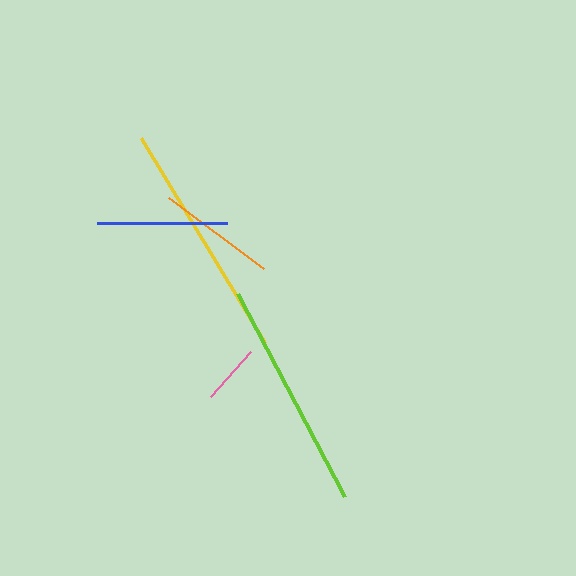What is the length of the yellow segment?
The yellow segment is approximately 239 pixels long.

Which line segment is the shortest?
The pink line is the shortest at approximately 61 pixels.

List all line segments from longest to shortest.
From longest to shortest: yellow, lime, blue, orange, pink.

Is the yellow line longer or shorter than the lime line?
The yellow line is longer than the lime line.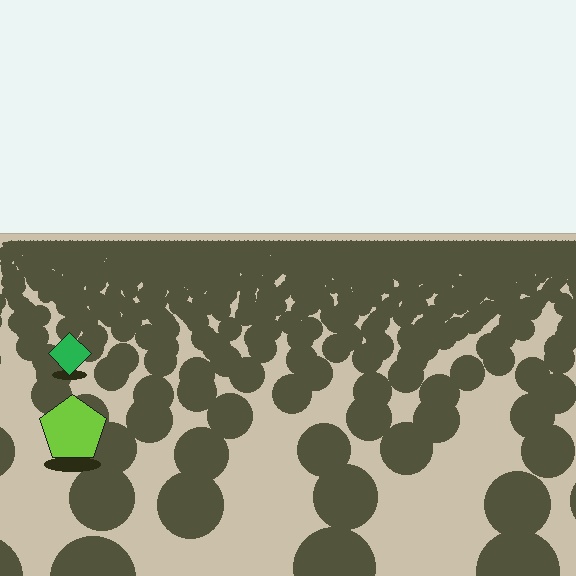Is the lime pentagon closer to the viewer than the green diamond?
Yes. The lime pentagon is closer — you can tell from the texture gradient: the ground texture is coarser near it.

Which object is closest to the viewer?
The lime pentagon is closest. The texture marks near it are larger and more spread out.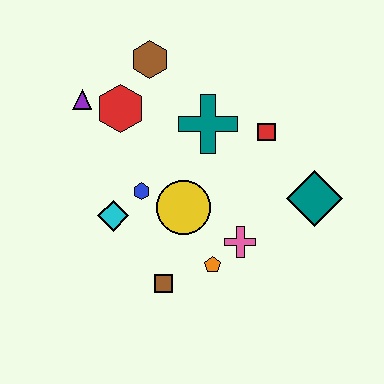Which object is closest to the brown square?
The orange pentagon is closest to the brown square.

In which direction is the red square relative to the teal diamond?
The red square is above the teal diamond.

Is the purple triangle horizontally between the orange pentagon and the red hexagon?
No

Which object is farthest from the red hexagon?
The teal diamond is farthest from the red hexagon.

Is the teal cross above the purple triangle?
No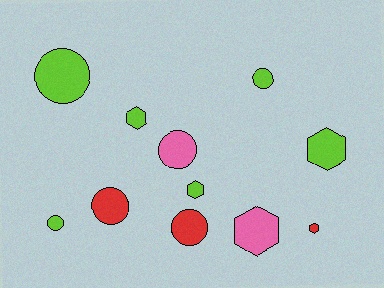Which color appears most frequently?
Lime, with 6 objects.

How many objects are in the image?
There are 11 objects.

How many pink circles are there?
There is 1 pink circle.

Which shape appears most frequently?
Circle, with 6 objects.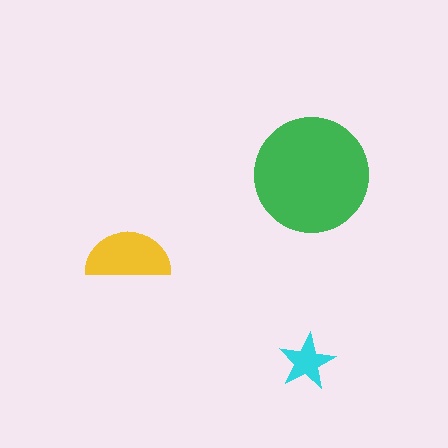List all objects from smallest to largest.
The cyan star, the yellow semicircle, the green circle.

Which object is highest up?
The green circle is topmost.